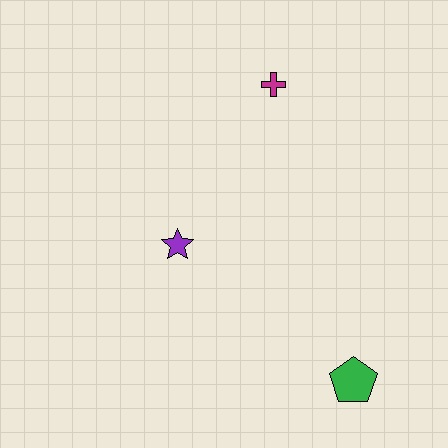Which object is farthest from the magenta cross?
The green pentagon is farthest from the magenta cross.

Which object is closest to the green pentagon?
The purple star is closest to the green pentagon.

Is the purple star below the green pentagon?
No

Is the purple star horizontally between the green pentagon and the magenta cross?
No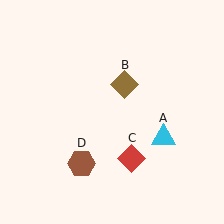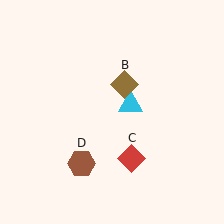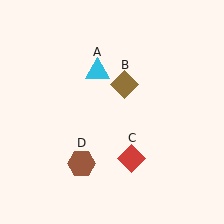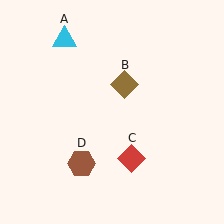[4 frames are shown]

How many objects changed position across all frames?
1 object changed position: cyan triangle (object A).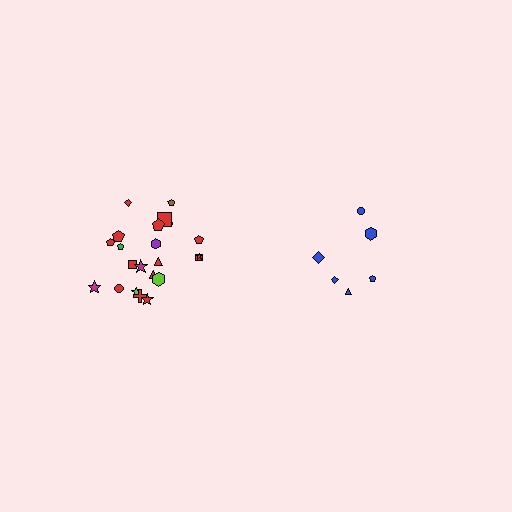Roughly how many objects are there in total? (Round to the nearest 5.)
Roughly 30 objects in total.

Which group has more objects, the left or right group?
The left group.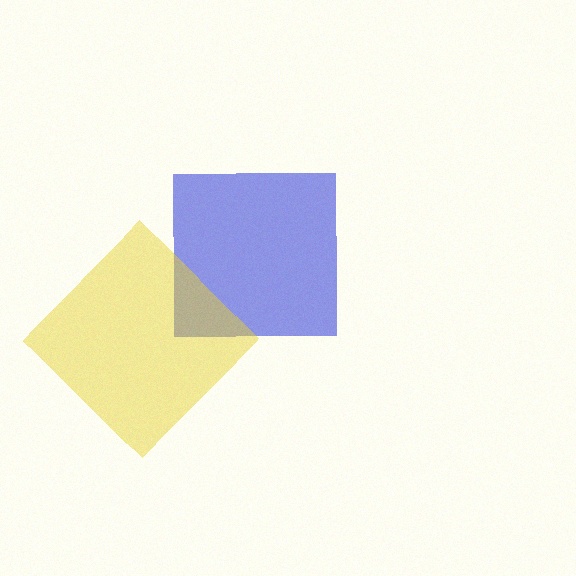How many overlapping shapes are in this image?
There are 2 overlapping shapes in the image.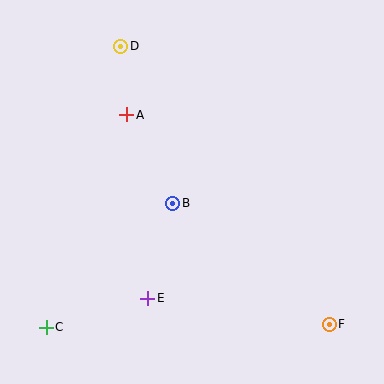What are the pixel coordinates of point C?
Point C is at (46, 327).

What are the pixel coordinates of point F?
Point F is at (329, 324).